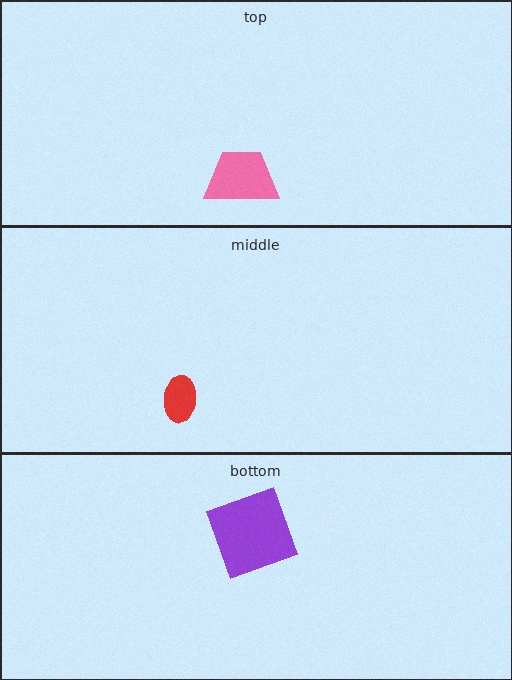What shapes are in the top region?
The pink trapezoid.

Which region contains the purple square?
The bottom region.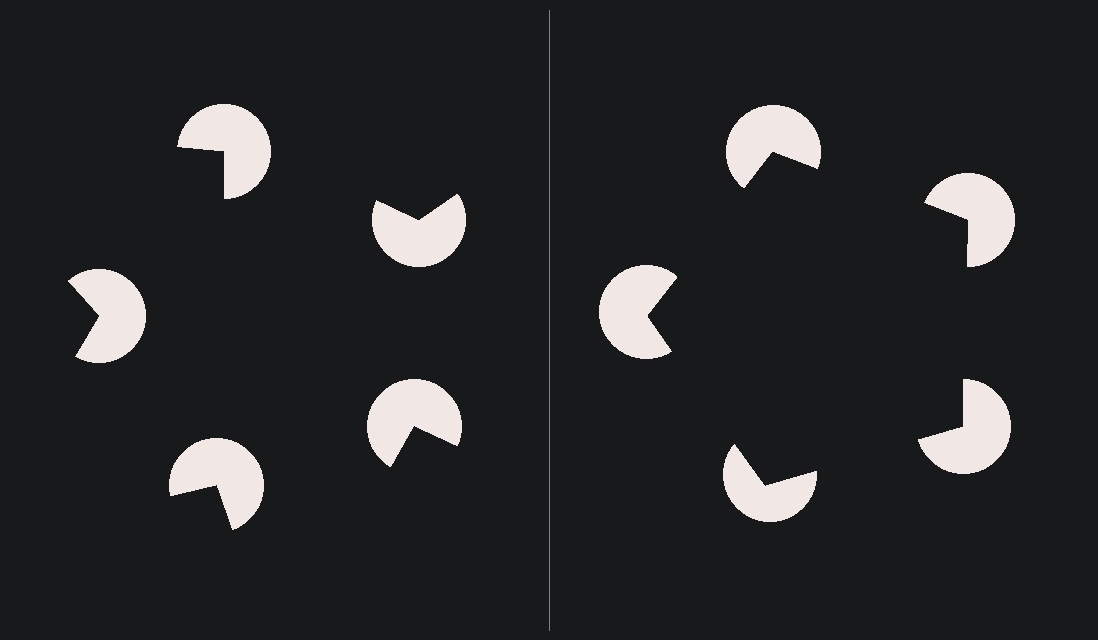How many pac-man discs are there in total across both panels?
10 — 5 on each side.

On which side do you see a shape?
An illusory pentagon appears on the right side. On the left side the wedge cuts are rotated, so no coherent shape forms.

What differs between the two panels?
The pac-man discs are positioned identically on both sides; only the wedge orientations differ. On the right they align to a pentagon; on the left they are misaligned.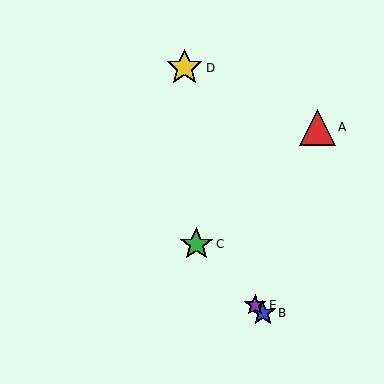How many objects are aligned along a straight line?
3 objects (B, C, E) are aligned along a straight line.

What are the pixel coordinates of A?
Object A is at (317, 127).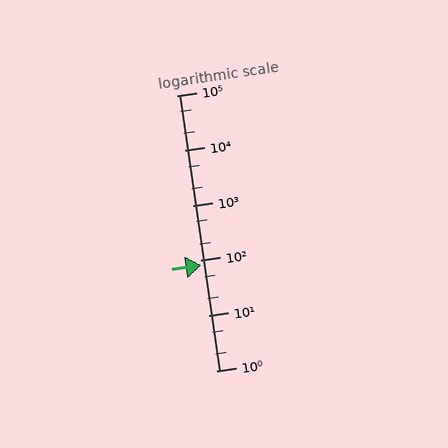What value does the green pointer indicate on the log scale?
The pointer indicates approximately 81.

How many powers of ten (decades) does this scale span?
The scale spans 5 decades, from 1 to 100000.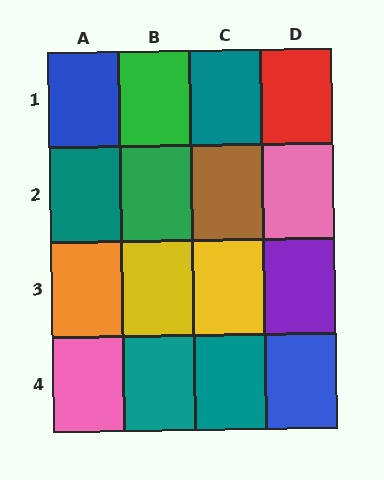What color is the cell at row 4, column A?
Pink.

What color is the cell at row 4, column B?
Teal.